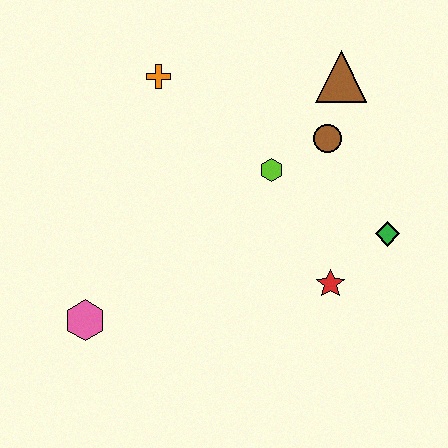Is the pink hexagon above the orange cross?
No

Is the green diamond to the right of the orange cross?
Yes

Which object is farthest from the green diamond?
The pink hexagon is farthest from the green diamond.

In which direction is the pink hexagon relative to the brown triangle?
The pink hexagon is to the left of the brown triangle.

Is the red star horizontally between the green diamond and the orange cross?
Yes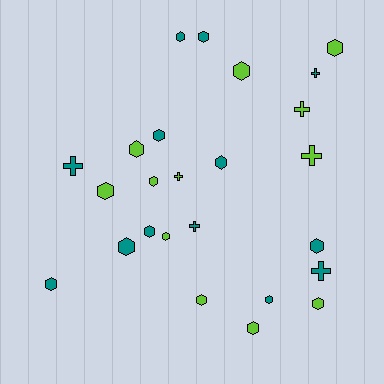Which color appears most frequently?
Teal, with 13 objects.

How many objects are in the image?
There are 25 objects.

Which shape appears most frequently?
Hexagon, with 18 objects.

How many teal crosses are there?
There are 4 teal crosses.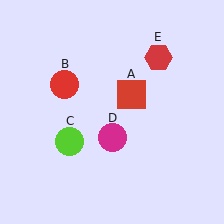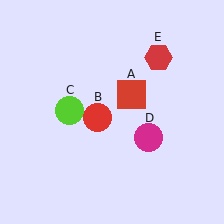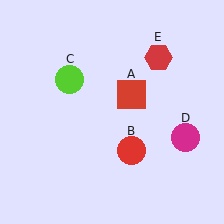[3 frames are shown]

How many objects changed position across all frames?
3 objects changed position: red circle (object B), lime circle (object C), magenta circle (object D).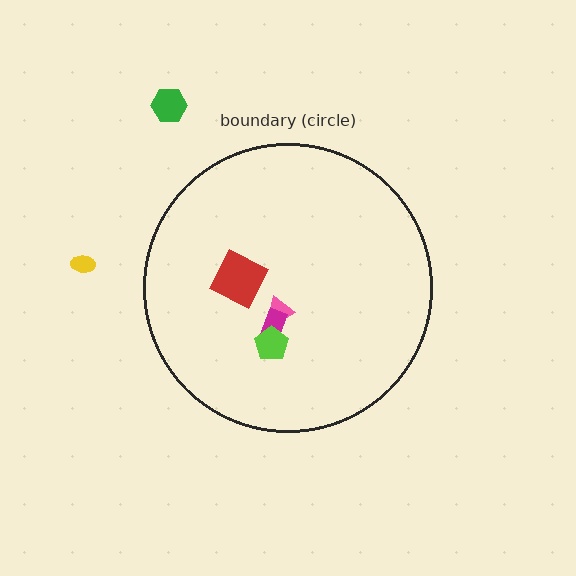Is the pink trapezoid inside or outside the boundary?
Inside.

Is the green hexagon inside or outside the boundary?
Outside.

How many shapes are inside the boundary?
4 inside, 2 outside.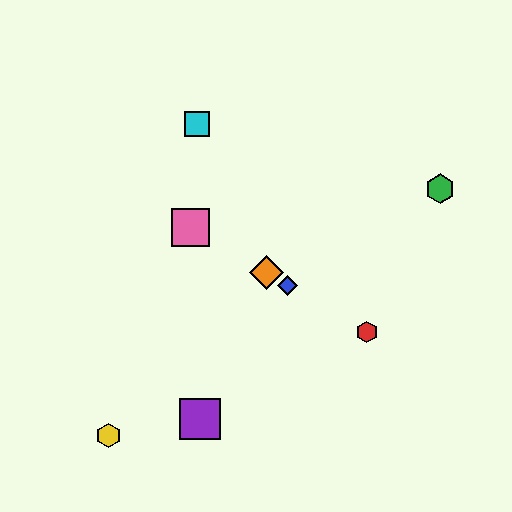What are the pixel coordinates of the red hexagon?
The red hexagon is at (367, 332).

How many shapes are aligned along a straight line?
4 shapes (the red hexagon, the blue diamond, the orange diamond, the pink square) are aligned along a straight line.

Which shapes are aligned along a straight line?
The red hexagon, the blue diamond, the orange diamond, the pink square are aligned along a straight line.